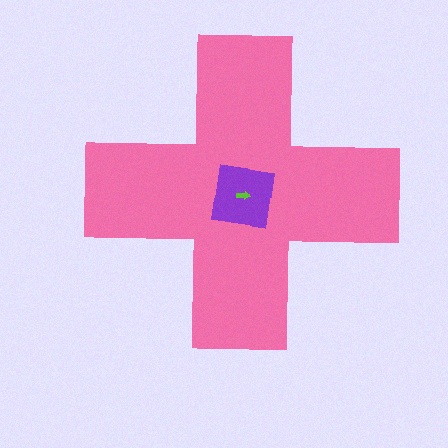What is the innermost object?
The lime arrow.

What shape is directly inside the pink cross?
The purple square.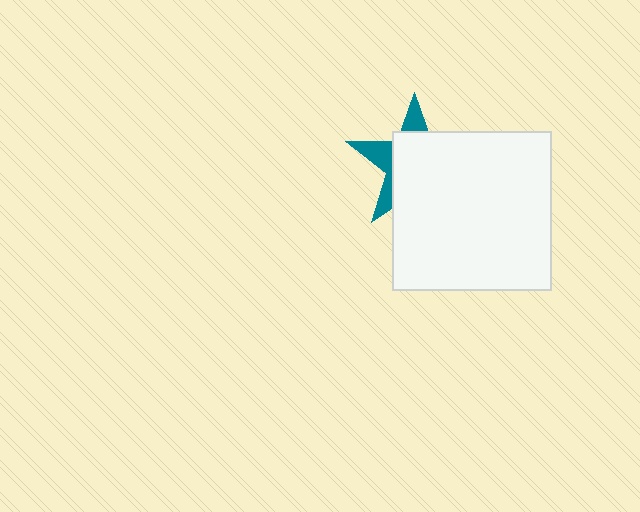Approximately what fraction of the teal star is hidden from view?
Roughly 70% of the teal star is hidden behind the white square.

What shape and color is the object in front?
The object in front is a white square.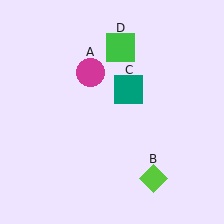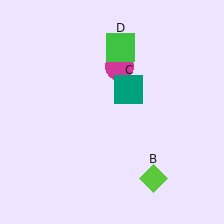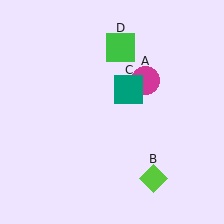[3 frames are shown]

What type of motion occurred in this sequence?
The magenta circle (object A) rotated clockwise around the center of the scene.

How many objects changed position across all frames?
1 object changed position: magenta circle (object A).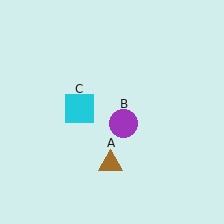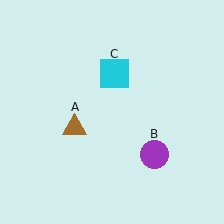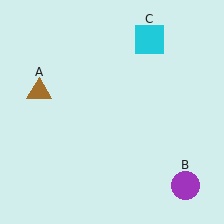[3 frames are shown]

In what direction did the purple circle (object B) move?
The purple circle (object B) moved down and to the right.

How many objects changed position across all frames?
3 objects changed position: brown triangle (object A), purple circle (object B), cyan square (object C).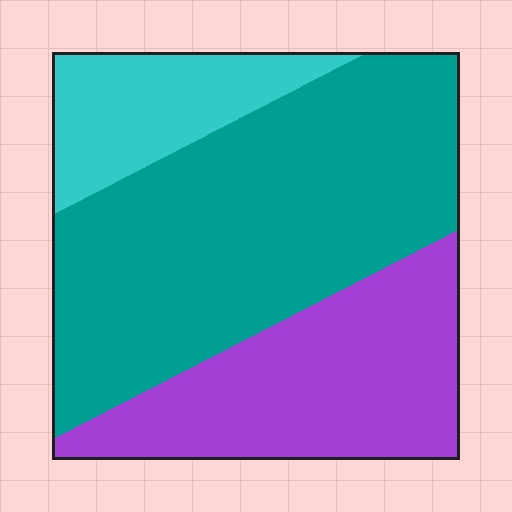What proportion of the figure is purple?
Purple covers 31% of the figure.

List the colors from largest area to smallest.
From largest to smallest: teal, purple, cyan.